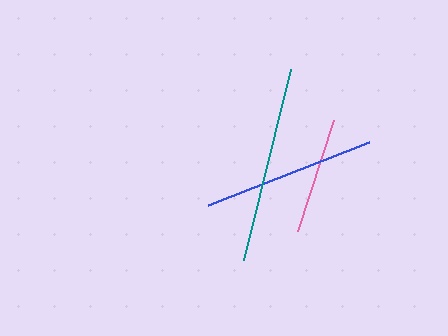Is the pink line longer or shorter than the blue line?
The blue line is longer than the pink line.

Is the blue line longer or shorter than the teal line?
The teal line is longer than the blue line.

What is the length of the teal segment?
The teal segment is approximately 196 pixels long.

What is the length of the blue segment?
The blue segment is approximately 173 pixels long.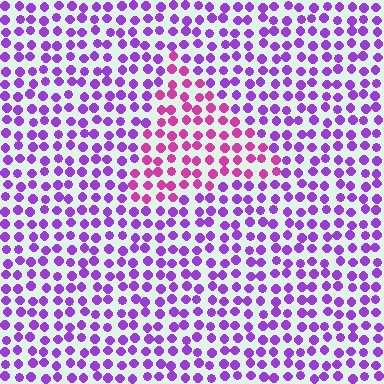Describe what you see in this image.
The image is filled with small purple elements in a uniform arrangement. A triangle-shaped region is visible where the elements are tinted to a slightly different hue, forming a subtle color boundary.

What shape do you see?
I see a triangle.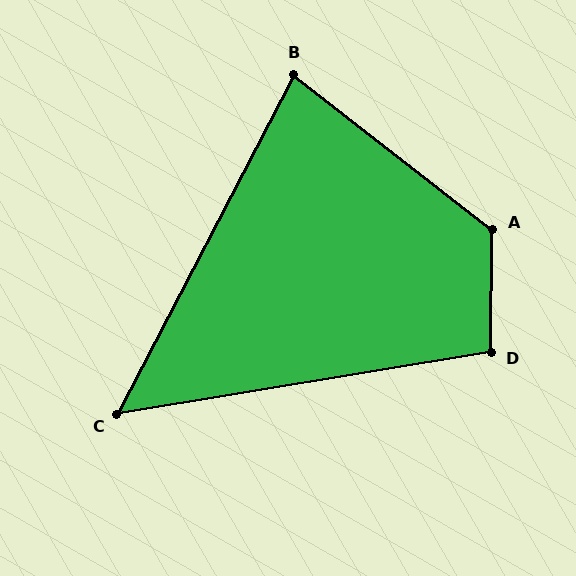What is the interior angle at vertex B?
Approximately 80 degrees (acute).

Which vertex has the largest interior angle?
A, at approximately 127 degrees.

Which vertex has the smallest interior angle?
C, at approximately 53 degrees.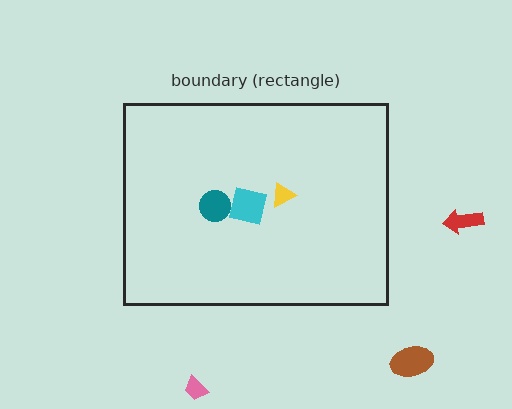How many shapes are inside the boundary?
3 inside, 3 outside.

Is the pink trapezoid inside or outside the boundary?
Outside.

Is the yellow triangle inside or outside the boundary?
Inside.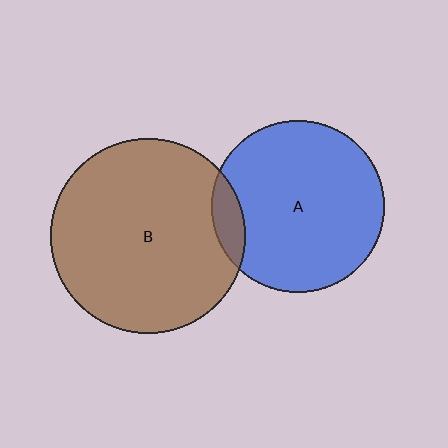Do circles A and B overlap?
Yes.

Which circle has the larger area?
Circle B (brown).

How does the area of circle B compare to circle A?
Approximately 1.3 times.